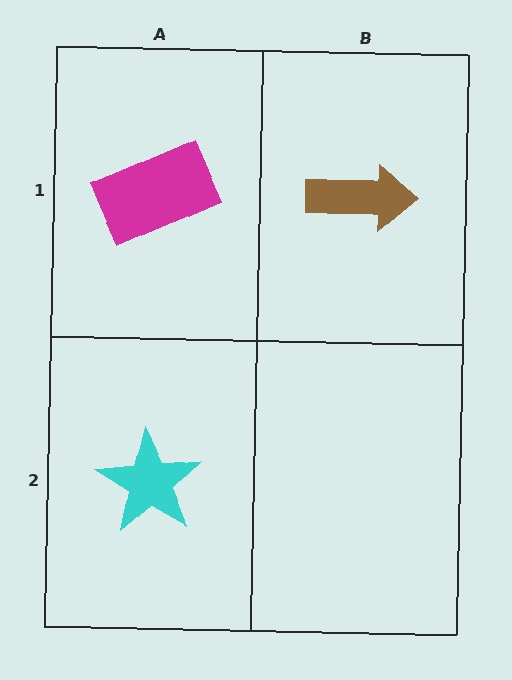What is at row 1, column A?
A magenta rectangle.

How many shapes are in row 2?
1 shape.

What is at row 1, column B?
A brown arrow.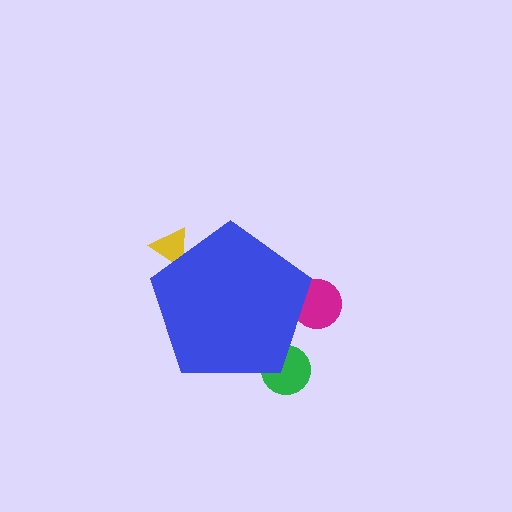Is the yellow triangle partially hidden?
Yes, the yellow triangle is partially hidden behind the blue pentagon.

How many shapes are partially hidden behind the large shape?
3 shapes are partially hidden.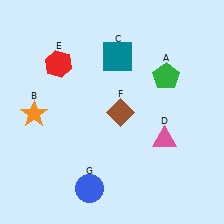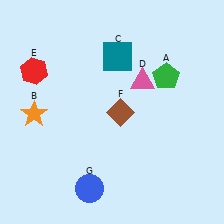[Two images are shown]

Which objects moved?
The objects that moved are: the pink triangle (D), the red hexagon (E).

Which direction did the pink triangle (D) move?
The pink triangle (D) moved up.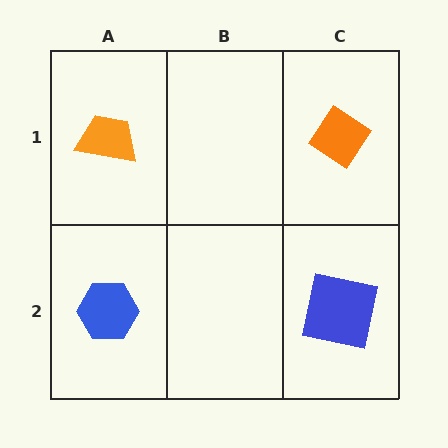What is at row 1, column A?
An orange trapezoid.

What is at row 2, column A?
A blue hexagon.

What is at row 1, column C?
An orange diamond.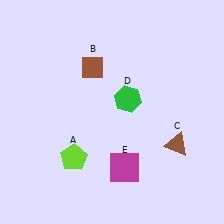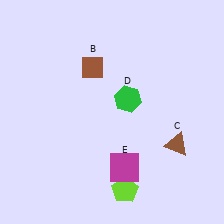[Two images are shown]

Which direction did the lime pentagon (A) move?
The lime pentagon (A) moved right.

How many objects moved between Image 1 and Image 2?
1 object moved between the two images.